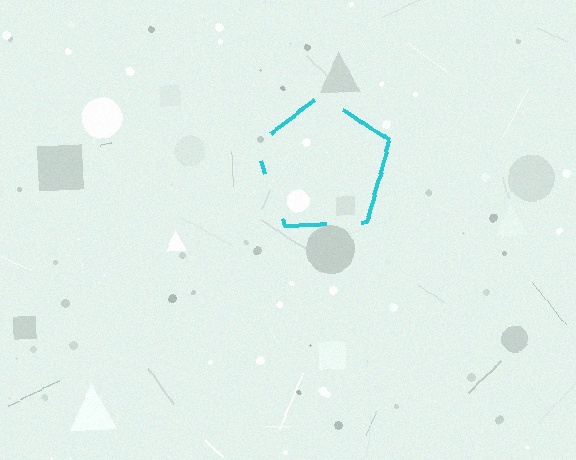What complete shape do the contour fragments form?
The contour fragments form a pentagon.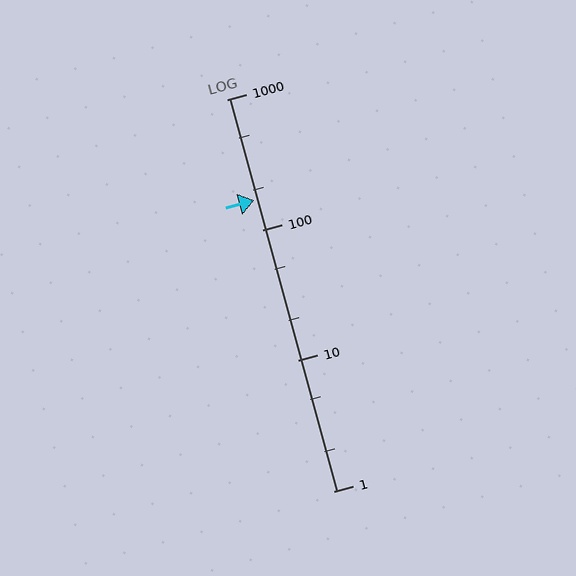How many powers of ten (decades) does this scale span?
The scale spans 3 decades, from 1 to 1000.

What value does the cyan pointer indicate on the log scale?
The pointer indicates approximately 170.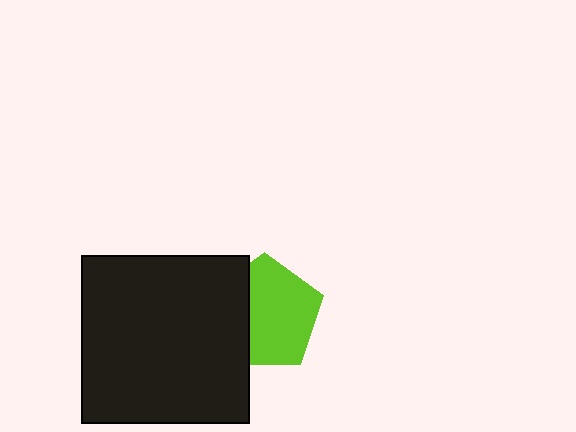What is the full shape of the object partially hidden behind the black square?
The partially hidden object is a lime pentagon.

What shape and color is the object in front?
The object in front is a black square.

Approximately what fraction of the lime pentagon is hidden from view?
Roughly 33% of the lime pentagon is hidden behind the black square.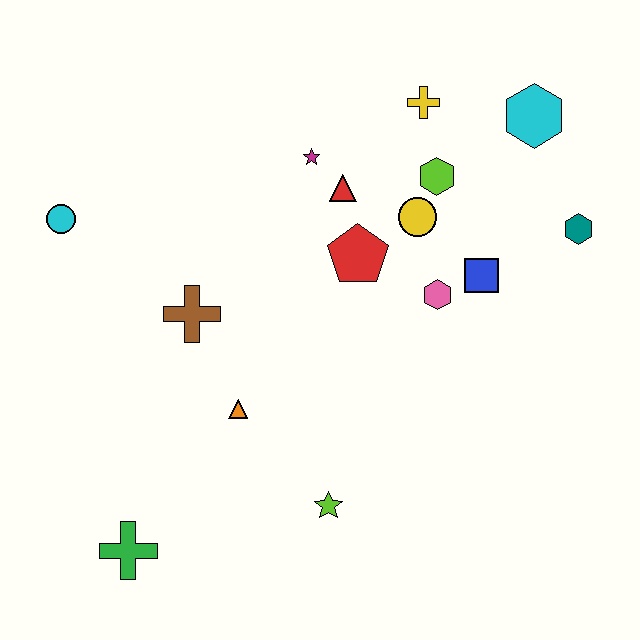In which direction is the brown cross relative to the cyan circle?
The brown cross is to the right of the cyan circle.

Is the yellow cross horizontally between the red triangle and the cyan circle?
No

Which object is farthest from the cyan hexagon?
The green cross is farthest from the cyan hexagon.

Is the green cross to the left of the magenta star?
Yes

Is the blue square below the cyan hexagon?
Yes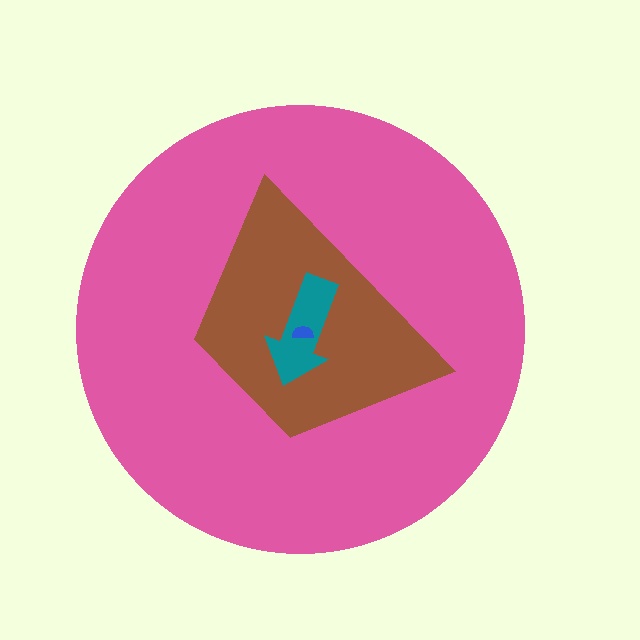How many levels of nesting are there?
4.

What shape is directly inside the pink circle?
The brown trapezoid.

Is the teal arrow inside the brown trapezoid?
Yes.